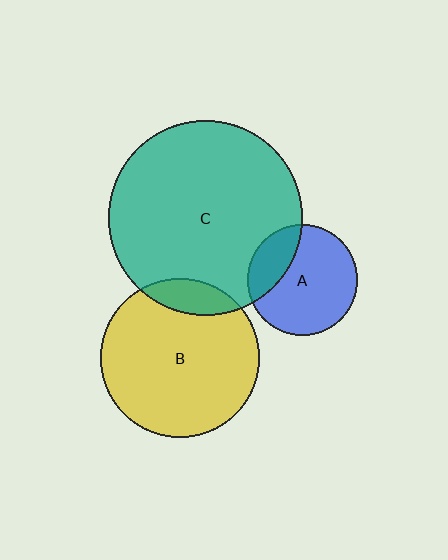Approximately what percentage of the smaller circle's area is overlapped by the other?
Approximately 10%.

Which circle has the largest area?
Circle C (teal).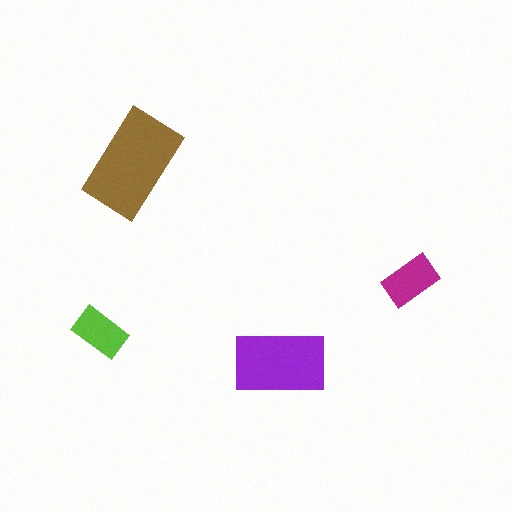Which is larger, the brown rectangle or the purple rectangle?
The brown one.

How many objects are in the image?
There are 4 objects in the image.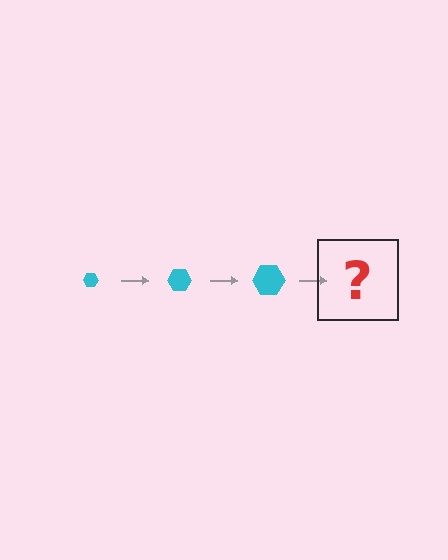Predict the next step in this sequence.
The next step is a cyan hexagon, larger than the previous one.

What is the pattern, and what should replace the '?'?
The pattern is that the hexagon gets progressively larger each step. The '?' should be a cyan hexagon, larger than the previous one.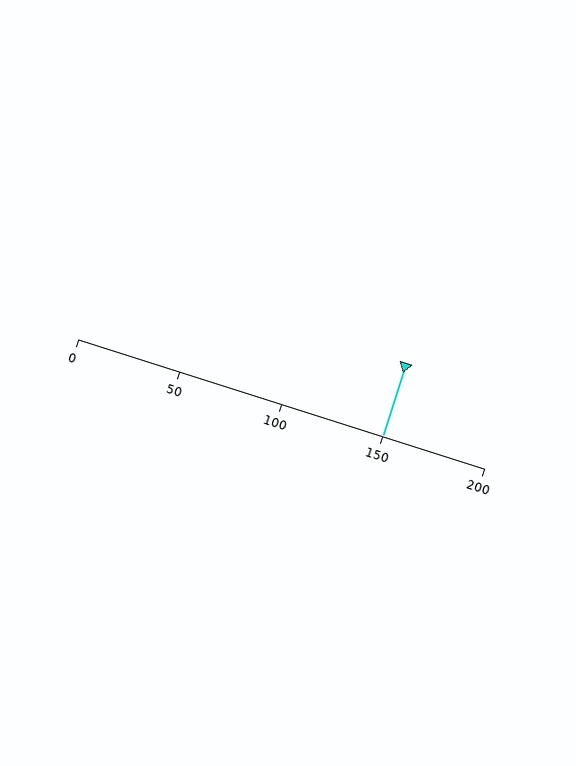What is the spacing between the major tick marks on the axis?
The major ticks are spaced 50 apart.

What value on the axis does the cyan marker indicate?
The marker indicates approximately 150.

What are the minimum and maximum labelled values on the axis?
The axis runs from 0 to 200.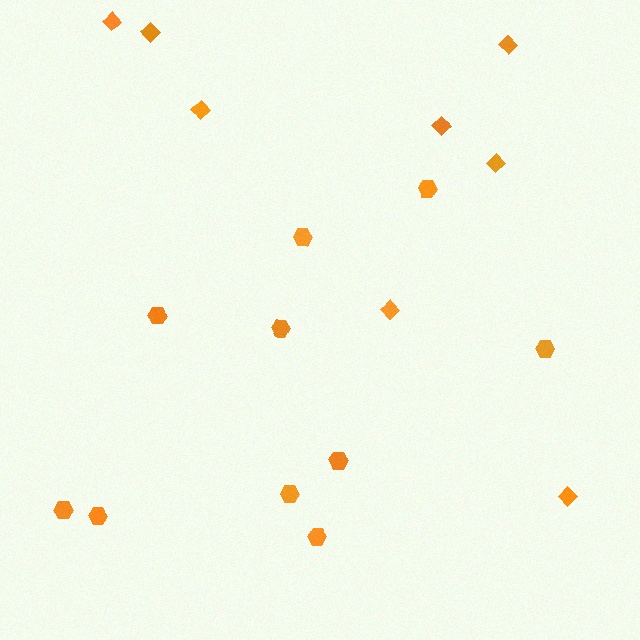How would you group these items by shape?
There are 2 groups: one group of hexagons (10) and one group of diamonds (8).